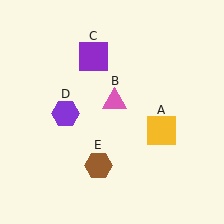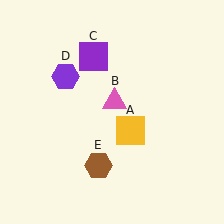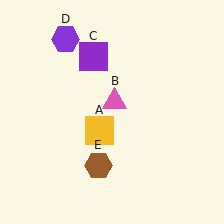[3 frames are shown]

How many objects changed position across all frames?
2 objects changed position: yellow square (object A), purple hexagon (object D).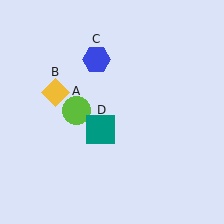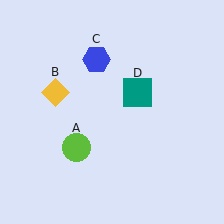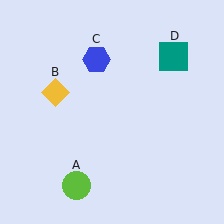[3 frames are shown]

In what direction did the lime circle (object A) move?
The lime circle (object A) moved down.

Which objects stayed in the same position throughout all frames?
Yellow diamond (object B) and blue hexagon (object C) remained stationary.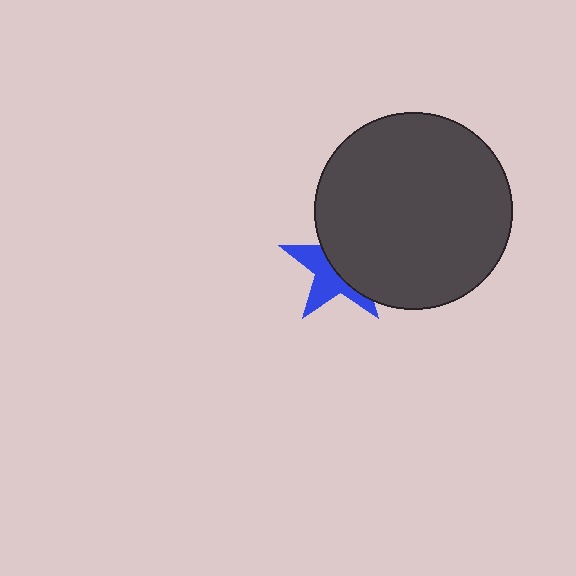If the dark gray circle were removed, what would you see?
You would see the complete blue star.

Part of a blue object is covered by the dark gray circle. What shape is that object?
It is a star.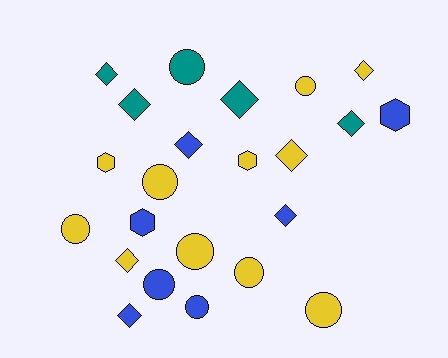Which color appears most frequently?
Yellow, with 11 objects.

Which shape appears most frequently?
Diamond, with 10 objects.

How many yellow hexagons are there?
There are 2 yellow hexagons.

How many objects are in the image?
There are 23 objects.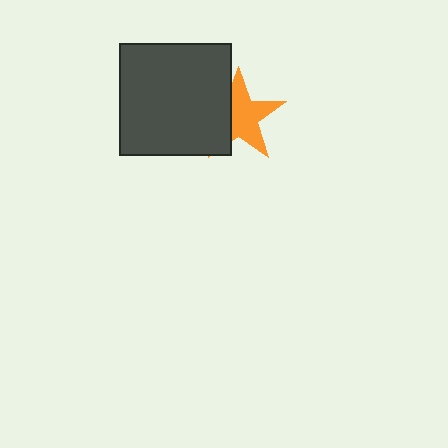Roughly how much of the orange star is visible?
Most of it is visible (roughly 65%).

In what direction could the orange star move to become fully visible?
The orange star could move right. That would shift it out from behind the dark gray square entirely.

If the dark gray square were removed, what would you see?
You would see the complete orange star.